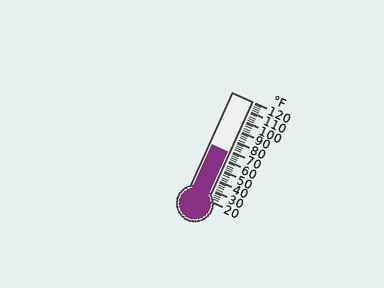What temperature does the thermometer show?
The thermometer shows approximately 68°F.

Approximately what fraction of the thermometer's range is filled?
The thermometer is filled to approximately 50% of its range.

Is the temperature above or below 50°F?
The temperature is above 50°F.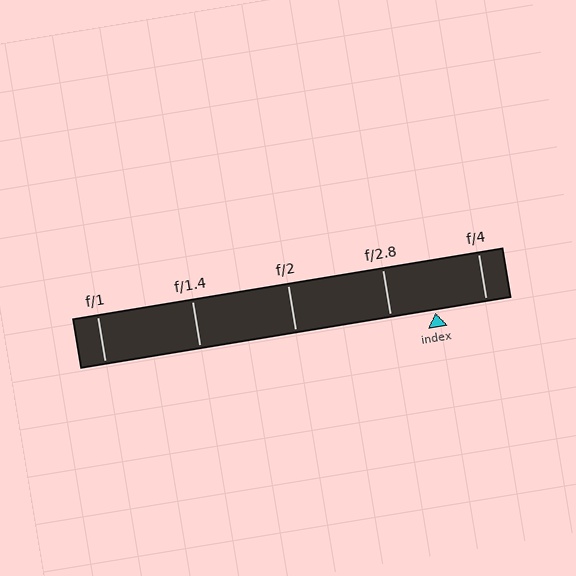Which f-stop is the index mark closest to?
The index mark is closest to f/2.8.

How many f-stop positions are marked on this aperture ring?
There are 5 f-stop positions marked.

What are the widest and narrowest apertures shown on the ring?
The widest aperture shown is f/1 and the narrowest is f/4.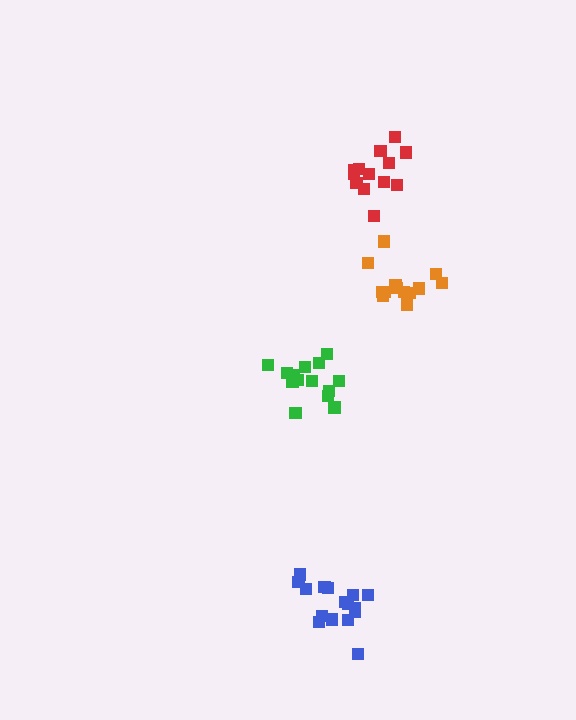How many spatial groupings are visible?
There are 4 spatial groupings.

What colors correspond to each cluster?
The clusters are colored: red, orange, green, blue.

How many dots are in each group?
Group 1: 13 dots, Group 2: 14 dots, Group 3: 14 dots, Group 4: 16 dots (57 total).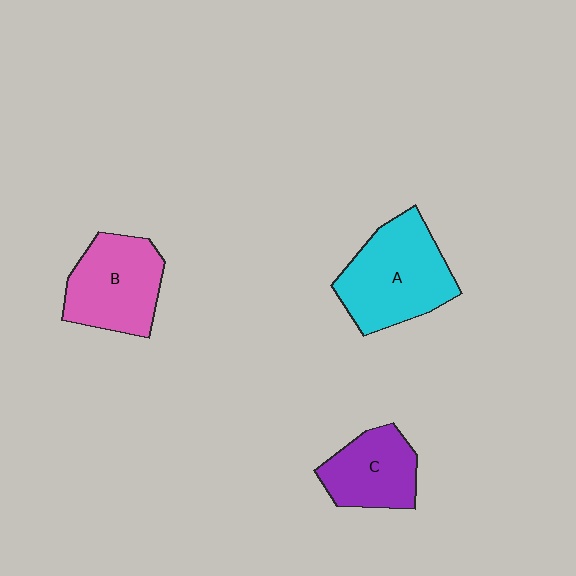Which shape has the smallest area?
Shape C (purple).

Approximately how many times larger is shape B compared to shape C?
Approximately 1.3 times.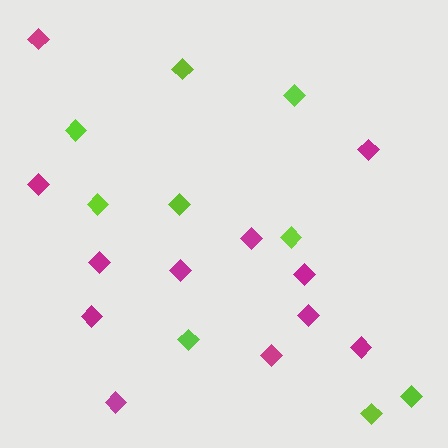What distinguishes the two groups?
There are 2 groups: one group of magenta diamonds (12) and one group of lime diamonds (9).